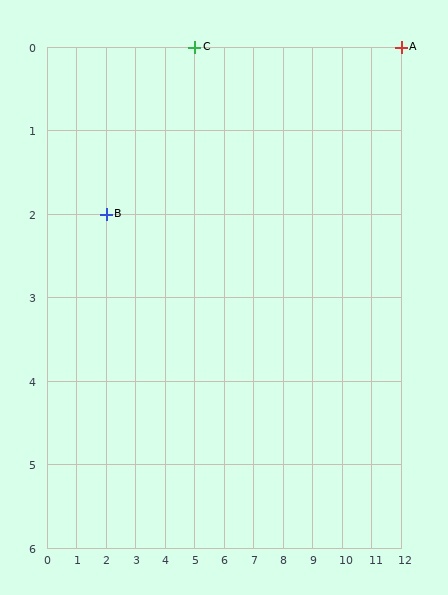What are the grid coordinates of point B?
Point B is at grid coordinates (2, 2).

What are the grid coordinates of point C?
Point C is at grid coordinates (5, 0).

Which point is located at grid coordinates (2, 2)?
Point B is at (2, 2).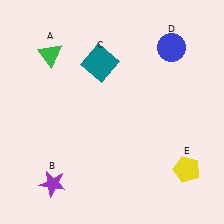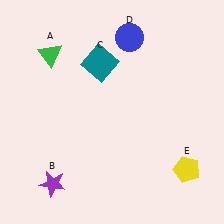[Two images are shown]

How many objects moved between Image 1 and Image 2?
1 object moved between the two images.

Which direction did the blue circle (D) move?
The blue circle (D) moved left.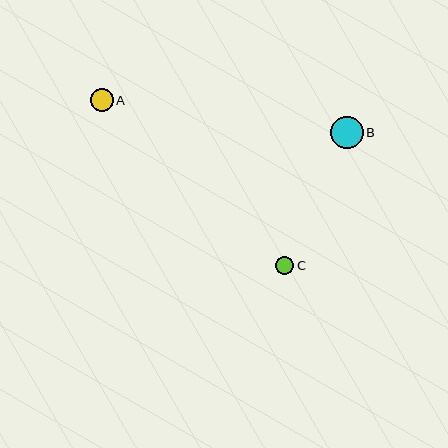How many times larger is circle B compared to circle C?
Circle B is approximately 1.8 times the size of circle C.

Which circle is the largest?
Circle B is the largest with a size of approximately 32 pixels.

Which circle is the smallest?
Circle C is the smallest with a size of approximately 18 pixels.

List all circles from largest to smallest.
From largest to smallest: B, A, C.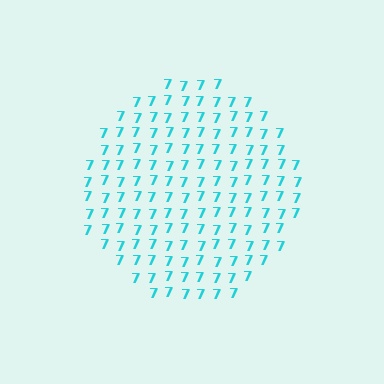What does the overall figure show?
The overall figure shows a circle.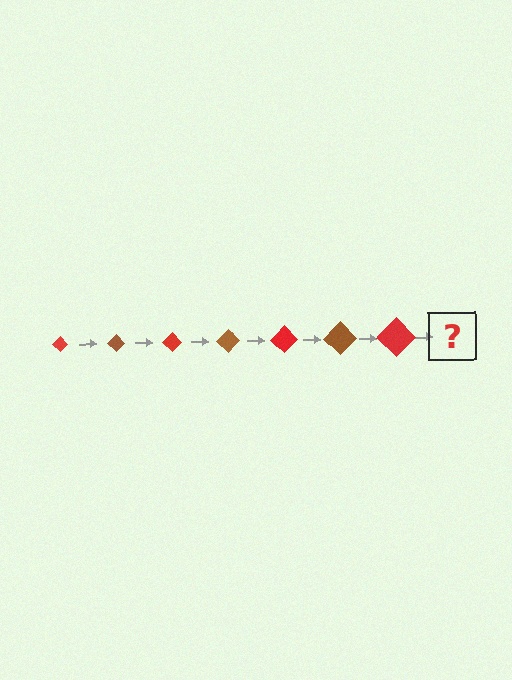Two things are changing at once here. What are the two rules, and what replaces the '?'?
The two rules are that the diamond grows larger each step and the color cycles through red and brown. The '?' should be a brown diamond, larger than the previous one.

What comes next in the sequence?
The next element should be a brown diamond, larger than the previous one.